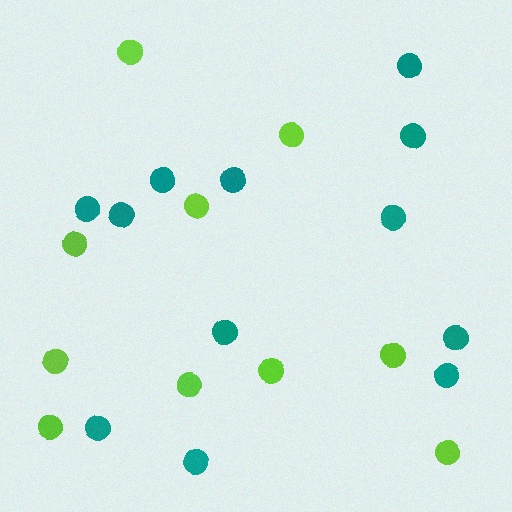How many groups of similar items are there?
There are 2 groups: one group of lime circles (10) and one group of teal circles (12).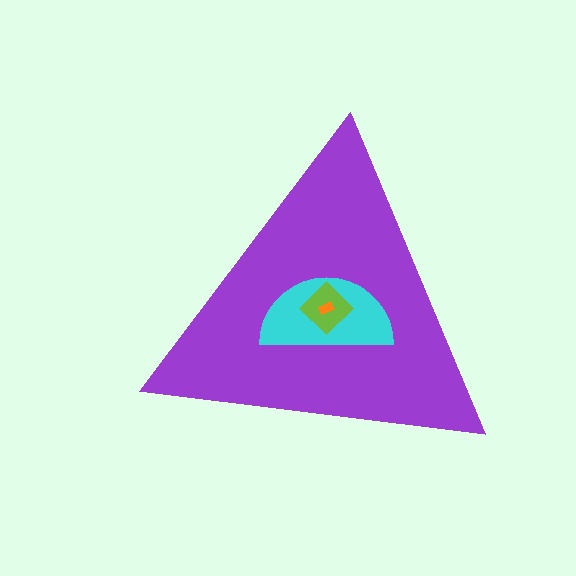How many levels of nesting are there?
4.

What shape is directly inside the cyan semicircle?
The lime diamond.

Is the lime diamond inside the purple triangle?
Yes.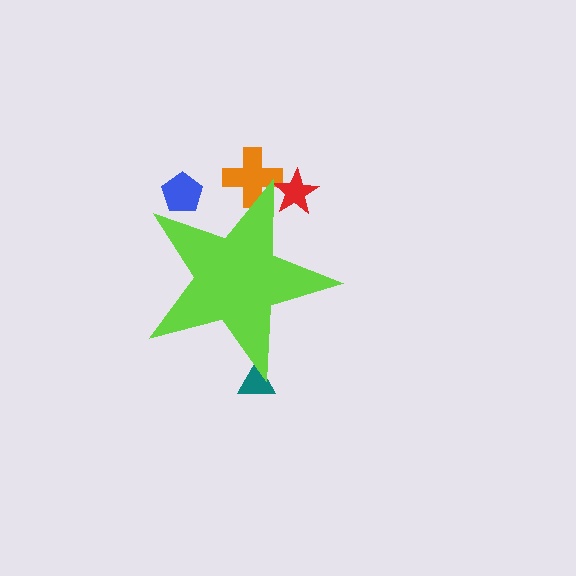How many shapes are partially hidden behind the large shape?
4 shapes are partially hidden.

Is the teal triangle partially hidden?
Yes, the teal triangle is partially hidden behind the lime star.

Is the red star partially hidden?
Yes, the red star is partially hidden behind the lime star.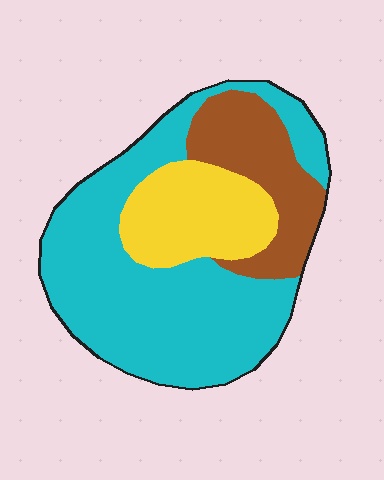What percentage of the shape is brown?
Brown covers 20% of the shape.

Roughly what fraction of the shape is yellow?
Yellow takes up between a sixth and a third of the shape.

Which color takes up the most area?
Cyan, at roughly 60%.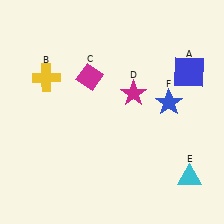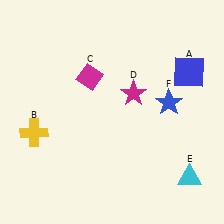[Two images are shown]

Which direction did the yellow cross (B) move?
The yellow cross (B) moved down.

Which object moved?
The yellow cross (B) moved down.